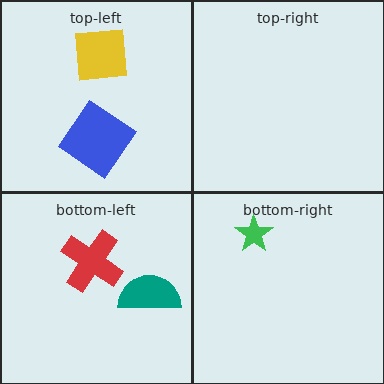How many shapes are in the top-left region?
2.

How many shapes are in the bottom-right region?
1.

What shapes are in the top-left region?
The yellow square, the blue diamond.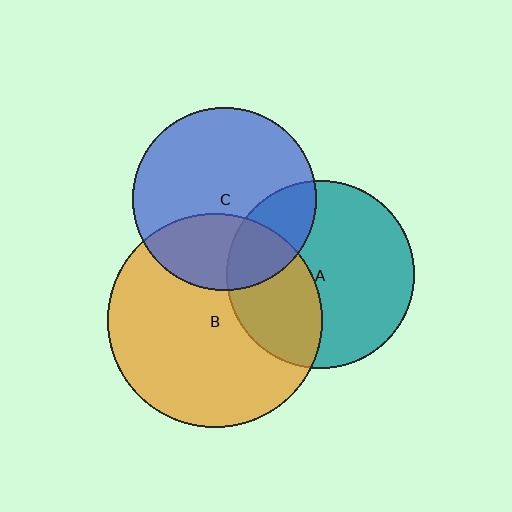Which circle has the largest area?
Circle B (orange).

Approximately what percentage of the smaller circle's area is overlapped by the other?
Approximately 30%.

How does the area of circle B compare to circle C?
Approximately 1.4 times.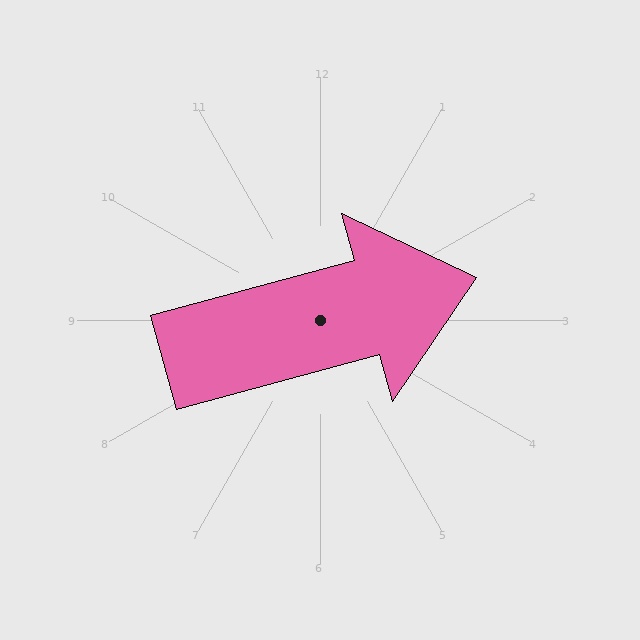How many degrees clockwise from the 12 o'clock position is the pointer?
Approximately 75 degrees.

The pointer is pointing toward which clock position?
Roughly 2 o'clock.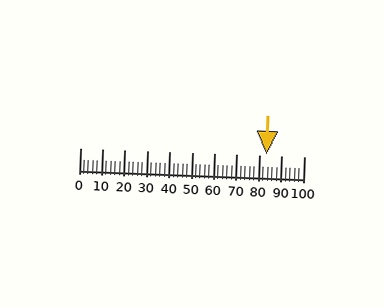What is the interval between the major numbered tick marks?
The major tick marks are spaced 10 units apart.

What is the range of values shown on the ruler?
The ruler shows values from 0 to 100.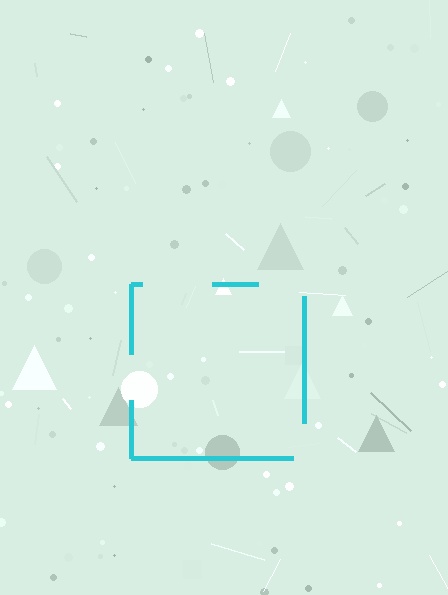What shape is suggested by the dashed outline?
The dashed outline suggests a square.